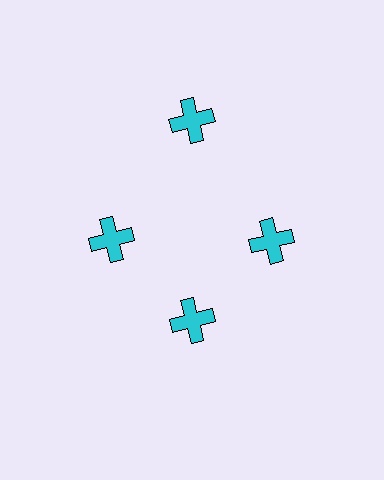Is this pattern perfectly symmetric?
No. The 4 cyan crosses are arranged in a ring, but one element near the 12 o'clock position is pushed outward from the center, breaking the 4-fold rotational symmetry.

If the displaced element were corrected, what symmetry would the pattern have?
It would have 4-fold rotational symmetry — the pattern would map onto itself every 90 degrees.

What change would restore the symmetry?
The symmetry would be restored by moving it inward, back onto the ring so that all 4 crosses sit at equal angles and equal distance from the center.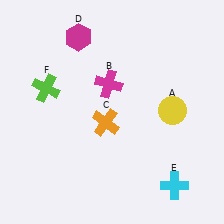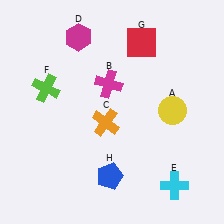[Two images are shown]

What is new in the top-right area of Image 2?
A red square (G) was added in the top-right area of Image 2.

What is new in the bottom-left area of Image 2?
A blue pentagon (H) was added in the bottom-left area of Image 2.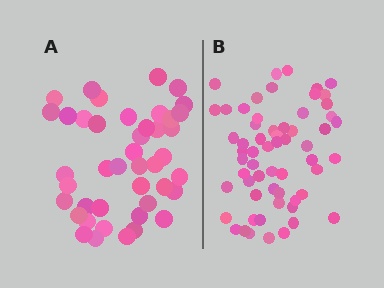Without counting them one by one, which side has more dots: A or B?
Region B (the right region) has more dots.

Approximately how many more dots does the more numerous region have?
Region B has approximately 15 more dots than region A.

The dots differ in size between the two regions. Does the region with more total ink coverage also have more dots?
No. Region A has more total ink coverage because its dots are larger, but region B actually contains more individual dots. Total area can be misleading — the number of items is what matters here.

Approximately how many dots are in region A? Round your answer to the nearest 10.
About 40 dots. (The exact count is 43, which rounds to 40.)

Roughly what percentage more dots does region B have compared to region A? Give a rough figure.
About 40% more.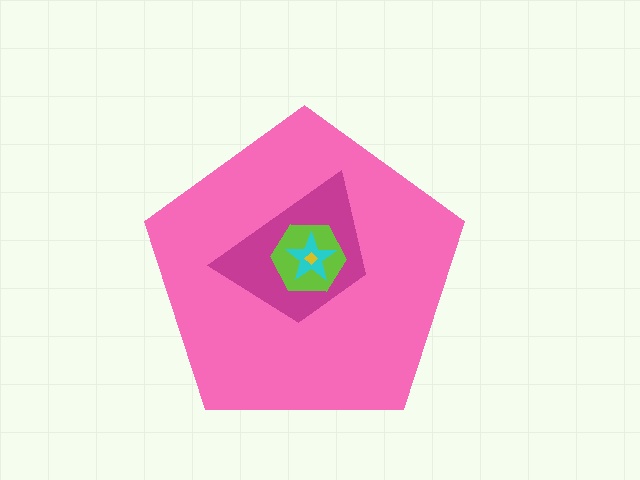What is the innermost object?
The yellow diamond.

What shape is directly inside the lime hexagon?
The cyan star.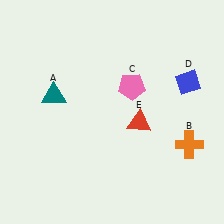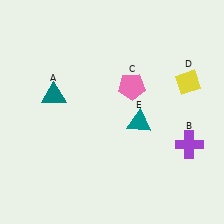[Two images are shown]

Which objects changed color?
B changed from orange to purple. D changed from blue to yellow. E changed from red to teal.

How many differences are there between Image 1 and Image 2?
There are 3 differences between the two images.